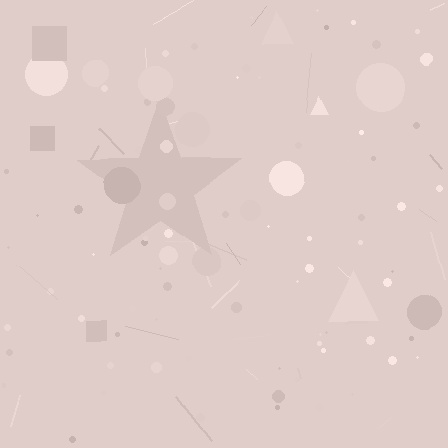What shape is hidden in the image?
A star is hidden in the image.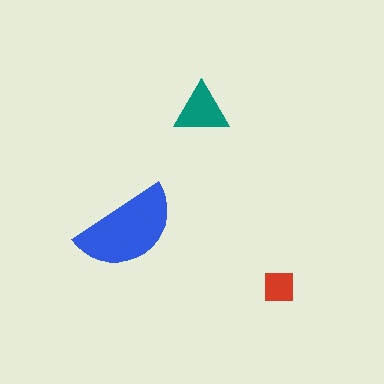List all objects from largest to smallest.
The blue semicircle, the teal triangle, the red square.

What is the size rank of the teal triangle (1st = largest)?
2nd.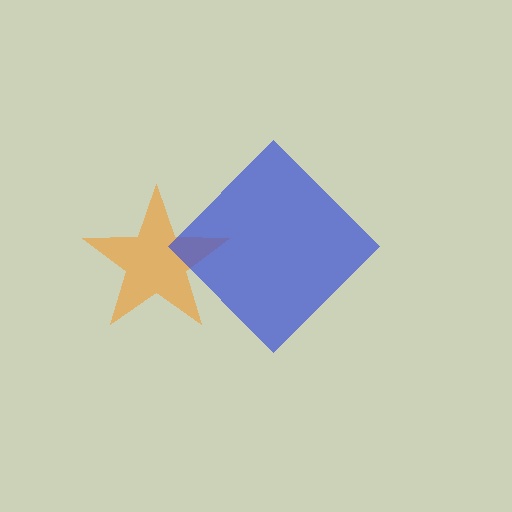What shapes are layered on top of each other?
The layered shapes are: an orange star, a blue diamond.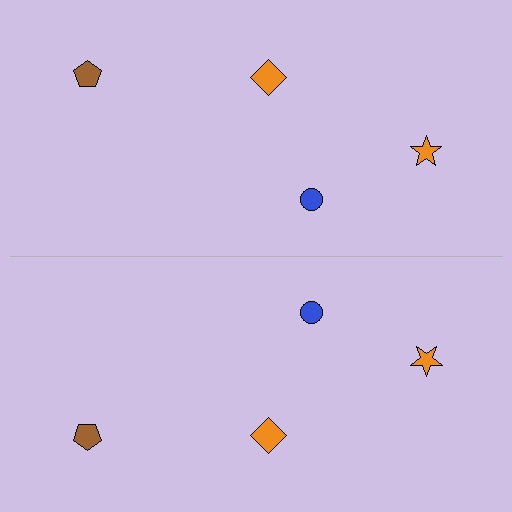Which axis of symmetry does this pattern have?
The pattern has a horizontal axis of symmetry running through the center of the image.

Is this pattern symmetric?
Yes, this pattern has bilateral (reflection) symmetry.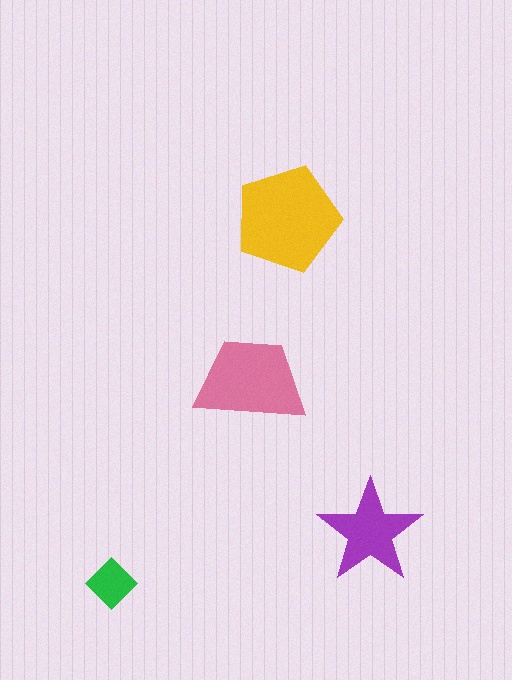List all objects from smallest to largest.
The green diamond, the purple star, the pink trapezoid, the yellow pentagon.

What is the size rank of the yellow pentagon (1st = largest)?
1st.